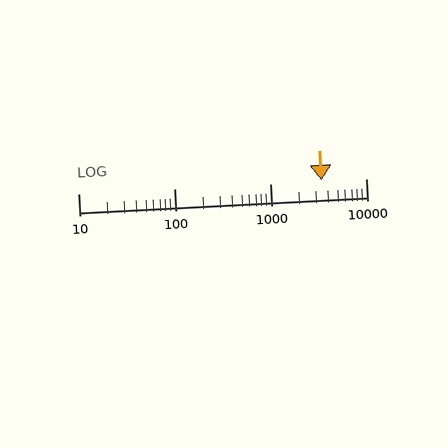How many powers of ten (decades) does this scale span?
The scale spans 3 decades, from 10 to 10000.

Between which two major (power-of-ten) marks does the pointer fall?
The pointer is between 1000 and 10000.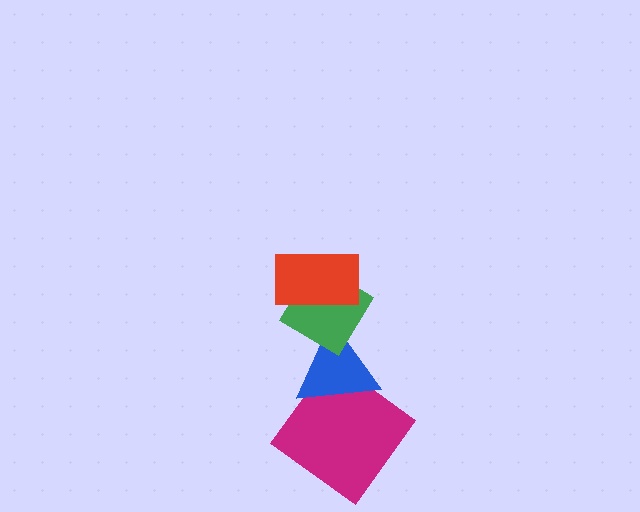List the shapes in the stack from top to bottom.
From top to bottom: the red rectangle, the green diamond, the blue triangle, the magenta diamond.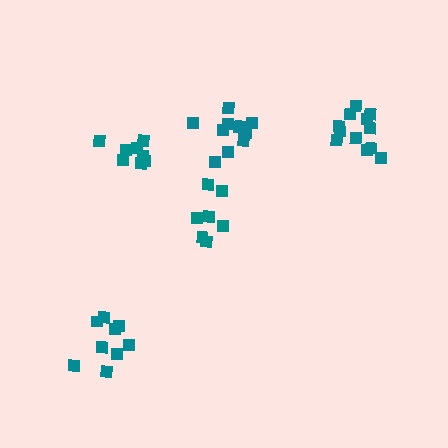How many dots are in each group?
Group 1: 12 dots, Group 2: 8 dots, Group 3: 12 dots, Group 4: 9 dots, Group 5: 7 dots (48 total).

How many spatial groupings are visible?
There are 5 spatial groupings.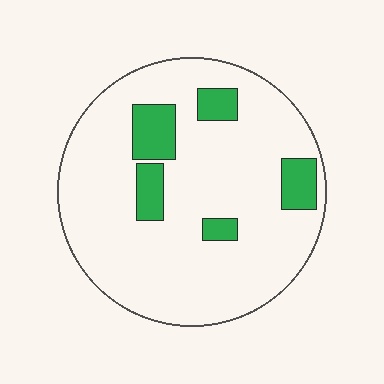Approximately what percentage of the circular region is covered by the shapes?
Approximately 15%.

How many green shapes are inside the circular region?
5.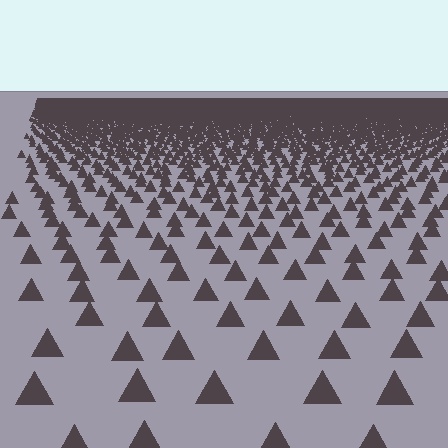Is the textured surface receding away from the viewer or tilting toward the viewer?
The surface is receding away from the viewer. Texture elements get smaller and denser toward the top.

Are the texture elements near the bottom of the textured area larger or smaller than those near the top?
Larger. Near the bottom, elements are closer to the viewer and appear at a bigger on-screen size.